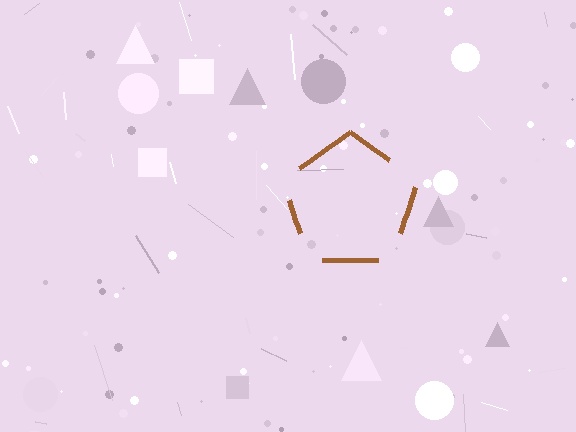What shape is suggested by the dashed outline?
The dashed outline suggests a pentagon.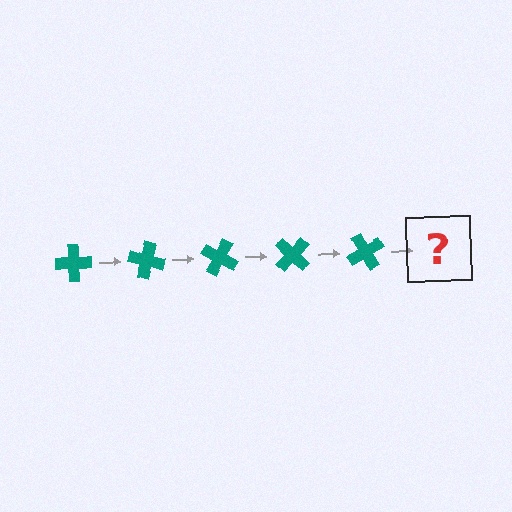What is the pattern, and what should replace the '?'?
The pattern is that the cross rotates 15 degrees each step. The '?' should be a teal cross rotated 75 degrees.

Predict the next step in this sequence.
The next step is a teal cross rotated 75 degrees.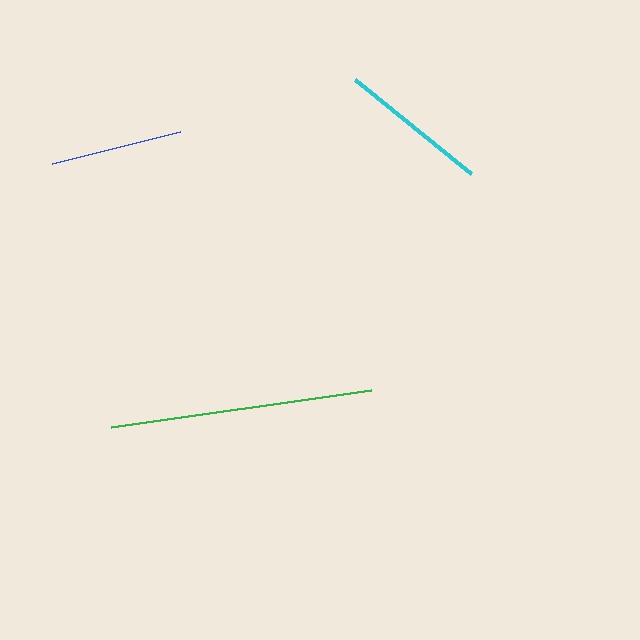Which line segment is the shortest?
The blue line is the shortest at approximately 132 pixels.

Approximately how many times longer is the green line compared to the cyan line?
The green line is approximately 1.8 times the length of the cyan line.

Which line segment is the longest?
The green line is the longest at approximately 262 pixels.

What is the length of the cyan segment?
The cyan segment is approximately 149 pixels long.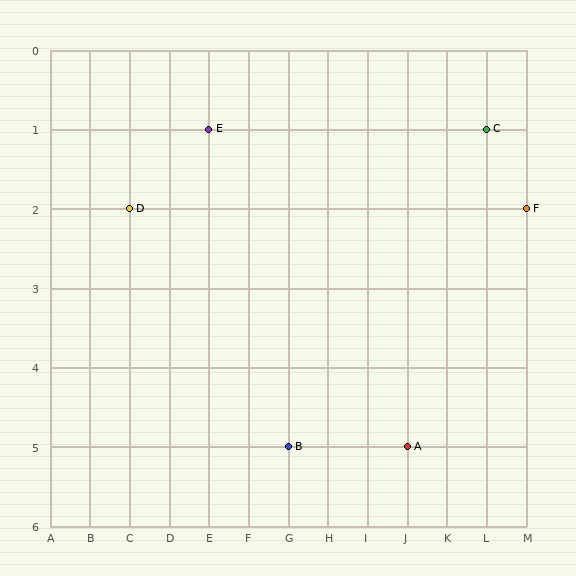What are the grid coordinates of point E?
Point E is at grid coordinates (E, 1).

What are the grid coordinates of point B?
Point B is at grid coordinates (G, 5).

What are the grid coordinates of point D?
Point D is at grid coordinates (C, 2).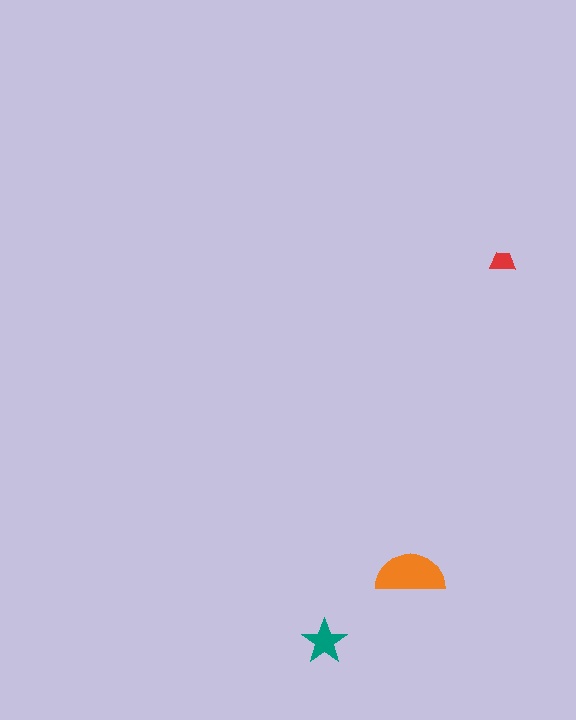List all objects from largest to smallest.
The orange semicircle, the teal star, the red trapezoid.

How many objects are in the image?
There are 3 objects in the image.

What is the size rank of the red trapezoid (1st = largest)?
3rd.